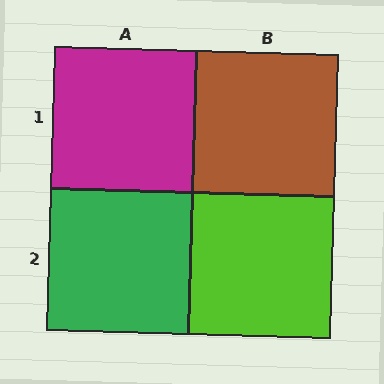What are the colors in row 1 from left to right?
Magenta, brown.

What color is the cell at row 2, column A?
Green.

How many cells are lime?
1 cell is lime.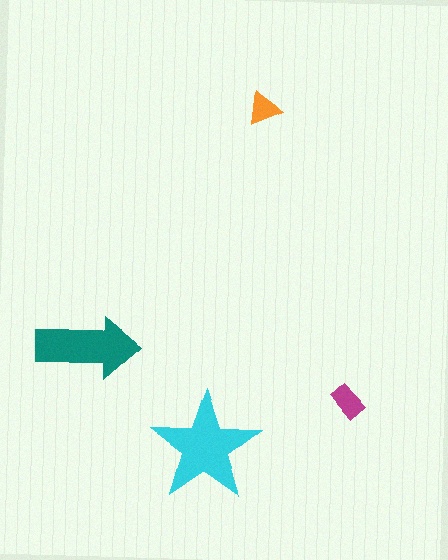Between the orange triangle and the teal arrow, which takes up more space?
The teal arrow.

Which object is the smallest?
The orange triangle.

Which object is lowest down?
The cyan star is bottommost.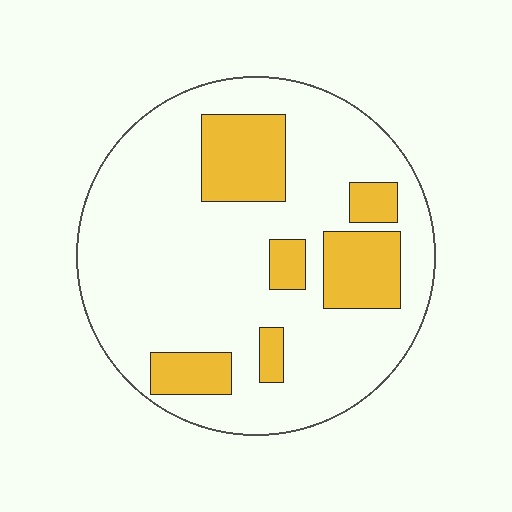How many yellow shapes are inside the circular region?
6.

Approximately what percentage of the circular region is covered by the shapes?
Approximately 20%.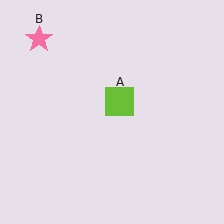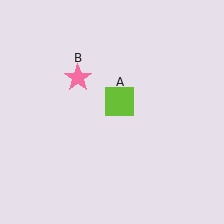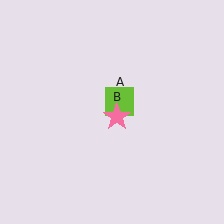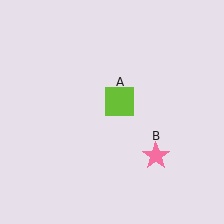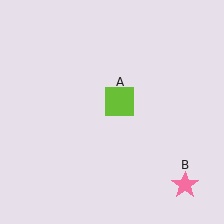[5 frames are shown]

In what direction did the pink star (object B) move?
The pink star (object B) moved down and to the right.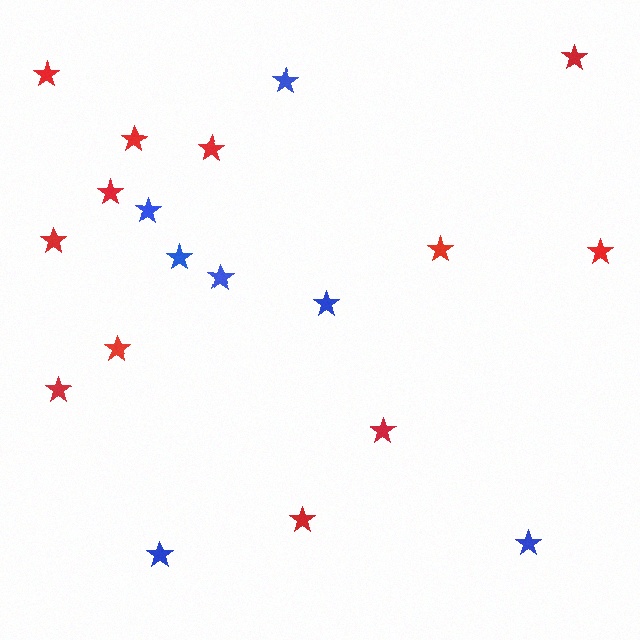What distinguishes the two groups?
There are 2 groups: one group of blue stars (7) and one group of red stars (12).